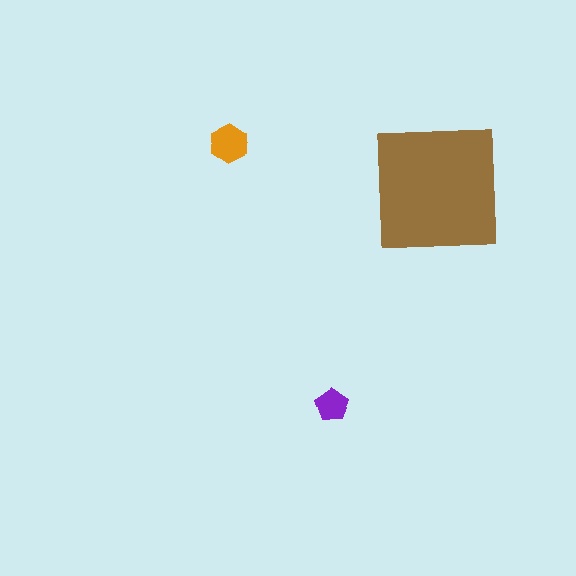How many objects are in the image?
There are 3 objects in the image.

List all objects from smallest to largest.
The purple pentagon, the orange hexagon, the brown square.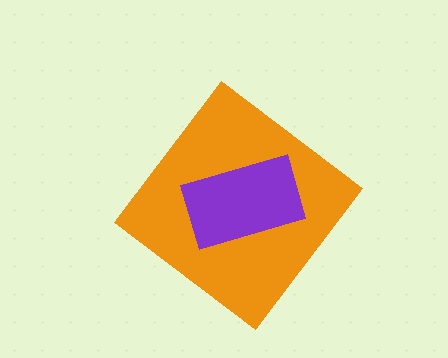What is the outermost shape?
The orange diamond.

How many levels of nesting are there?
2.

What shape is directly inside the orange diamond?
The purple rectangle.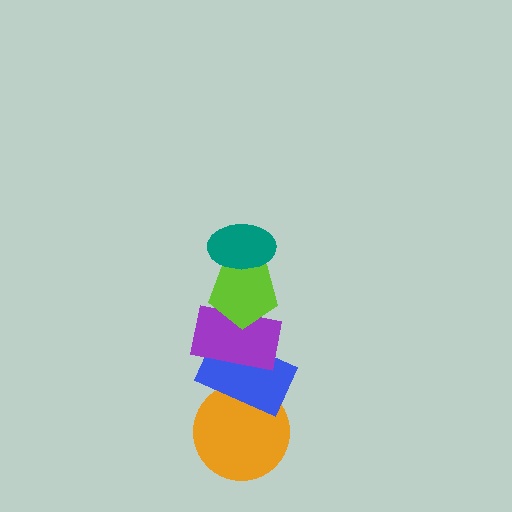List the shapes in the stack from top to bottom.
From top to bottom: the teal ellipse, the lime pentagon, the purple rectangle, the blue rectangle, the orange circle.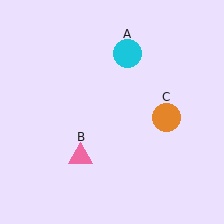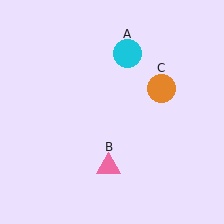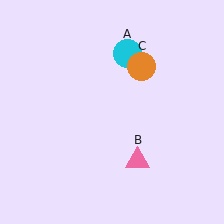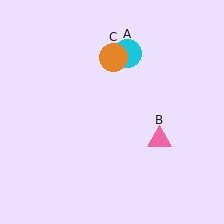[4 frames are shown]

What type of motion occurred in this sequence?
The pink triangle (object B), orange circle (object C) rotated counterclockwise around the center of the scene.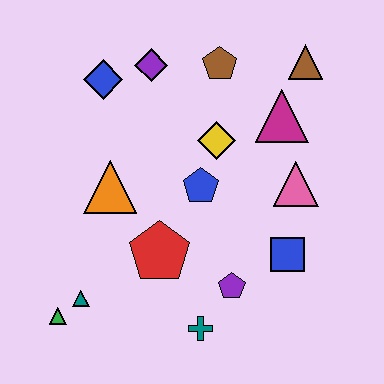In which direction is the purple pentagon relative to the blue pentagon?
The purple pentagon is below the blue pentagon.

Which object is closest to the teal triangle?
The green triangle is closest to the teal triangle.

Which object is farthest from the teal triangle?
The brown triangle is farthest from the teal triangle.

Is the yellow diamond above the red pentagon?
Yes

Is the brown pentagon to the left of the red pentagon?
No